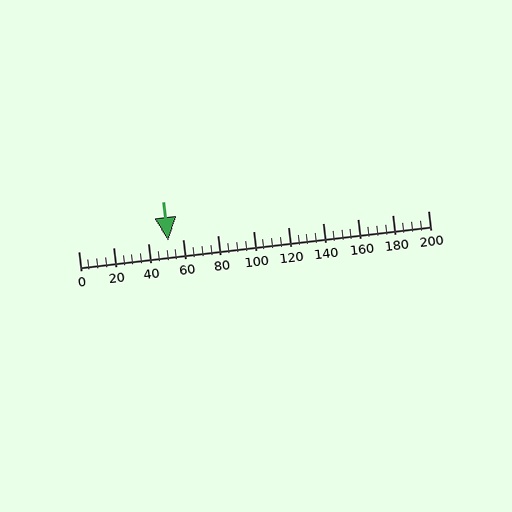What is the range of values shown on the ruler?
The ruler shows values from 0 to 200.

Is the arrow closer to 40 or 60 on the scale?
The arrow is closer to 60.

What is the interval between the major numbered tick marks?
The major tick marks are spaced 20 units apart.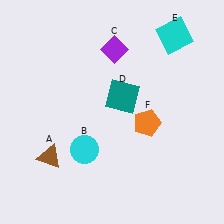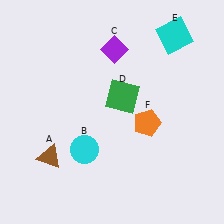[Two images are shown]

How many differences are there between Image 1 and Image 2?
There is 1 difference between the two images.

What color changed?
The square (D) changed from teal in Image 1 to green in Image 2.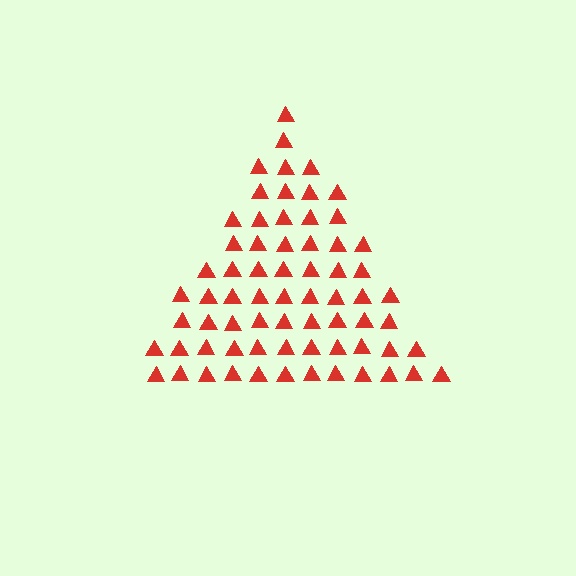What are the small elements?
The small elements are triangles.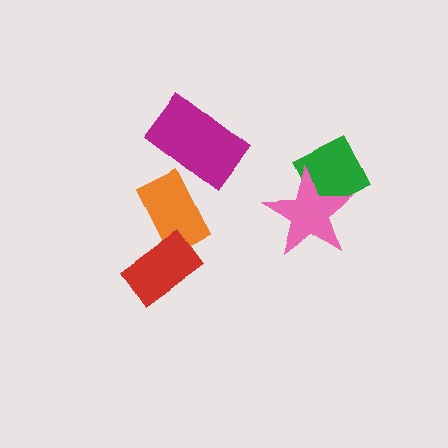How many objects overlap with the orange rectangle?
2 objects overlap with the orange rectangle.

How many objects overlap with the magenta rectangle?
1 object overlaps with the magenta rectangle.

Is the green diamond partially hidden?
Yes, it is partially covered by another shape.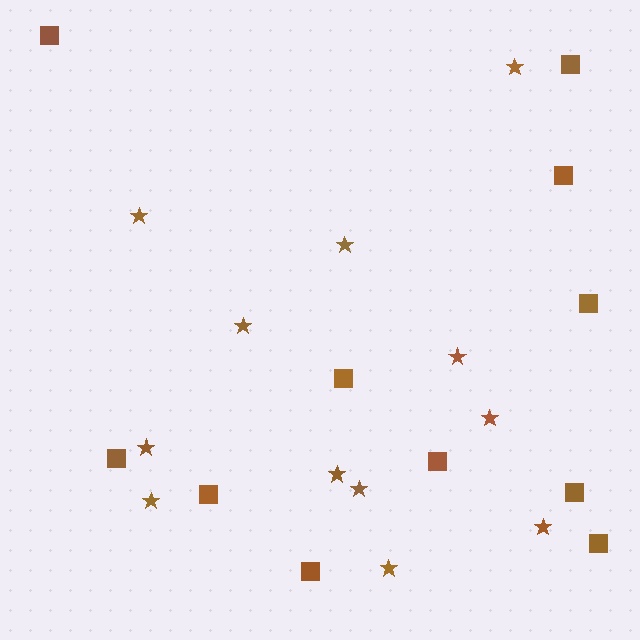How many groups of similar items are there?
There are 2 groups: one group of stars (12) and one group of squares (11).